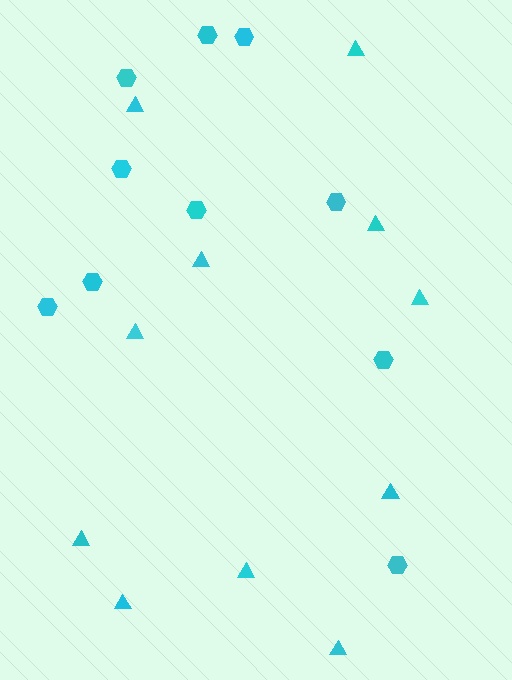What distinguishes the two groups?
There are 2 groups: one group of triangles (11) and one group of hexagons (10).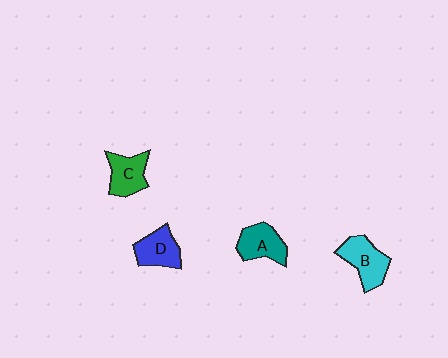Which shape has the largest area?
Shape B (cyan).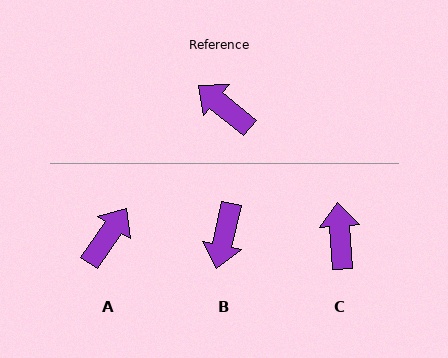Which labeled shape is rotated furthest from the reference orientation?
B, about 117 degrees away.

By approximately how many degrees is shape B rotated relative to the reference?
Approximately 117 degrees counter-clockwise.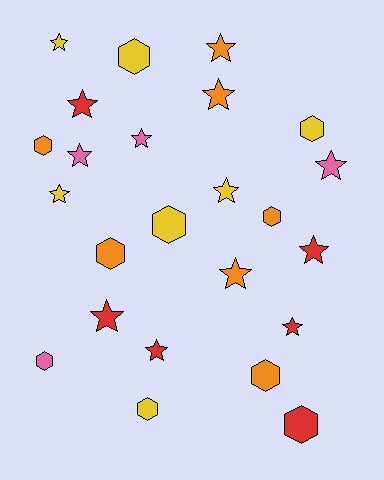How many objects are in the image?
There are 24 objects.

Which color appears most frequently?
Orange, with 7 objects.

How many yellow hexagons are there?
There are 4 yellow hexagons.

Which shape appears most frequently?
Star, with 14 objects.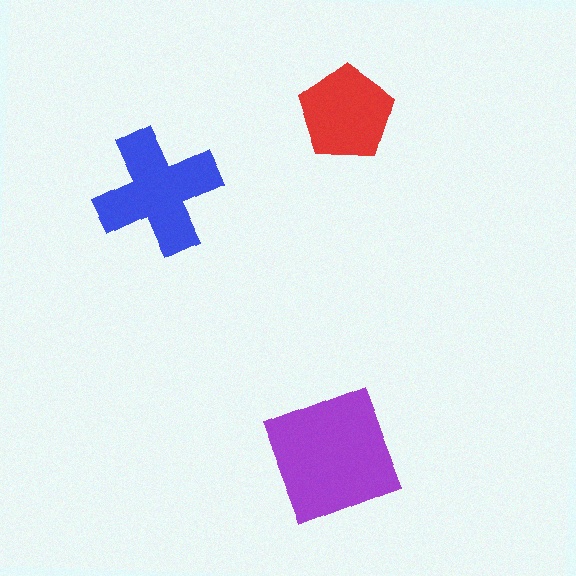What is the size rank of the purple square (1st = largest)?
1st.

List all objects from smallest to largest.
The red pentagon, the blue cross, the purple square.